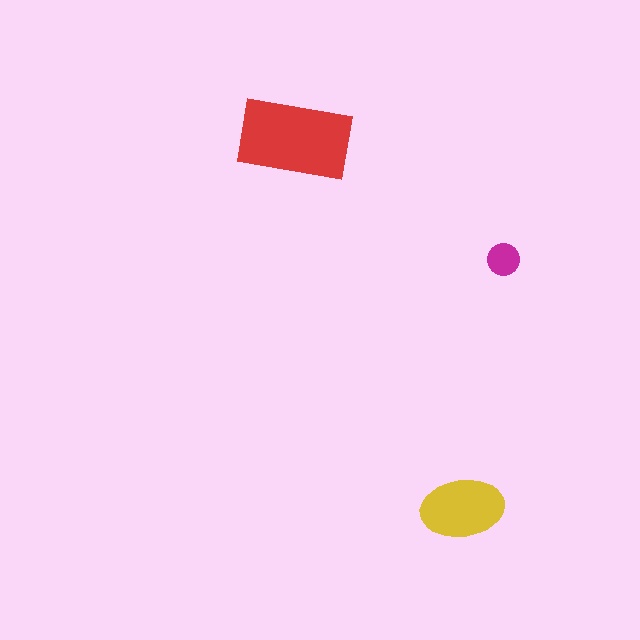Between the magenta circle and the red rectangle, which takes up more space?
The red rectangle.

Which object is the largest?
The red rectangle.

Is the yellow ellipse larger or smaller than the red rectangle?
Smaller.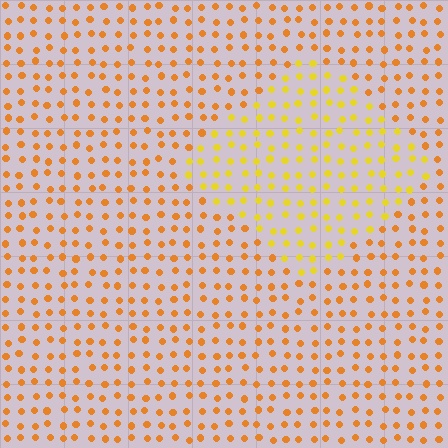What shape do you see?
I see a diamond.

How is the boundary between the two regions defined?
The boundary is defined purely by a slight shift in hue (about 26 degrees). Spacing, size, and orientation are identical on both sides.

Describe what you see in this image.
The image is filled with small orange elements in a uniform arrangement. A diamond-shaped region is visible where the elements are tinted to a slightly different hue, forming a subtle color boundary.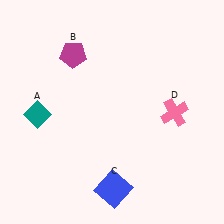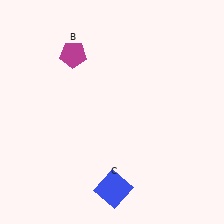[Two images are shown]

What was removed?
The pink cross (D), the teal diamond (A) were removed in Image 2.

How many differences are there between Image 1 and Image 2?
There are 2 differences between the two images.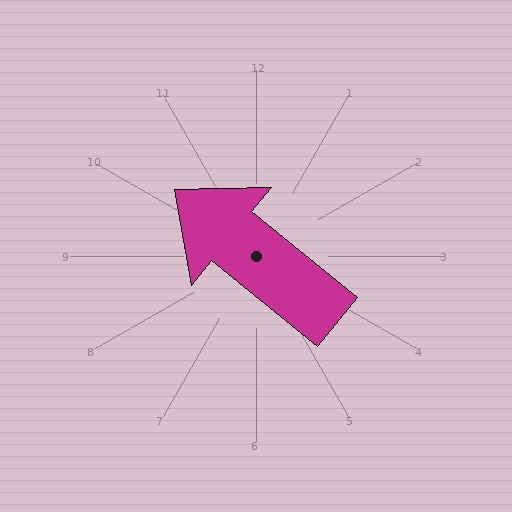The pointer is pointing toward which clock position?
Roughly 10 o'clock.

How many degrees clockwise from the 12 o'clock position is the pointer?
Approximately 309 degrees.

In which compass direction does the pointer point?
Northwest.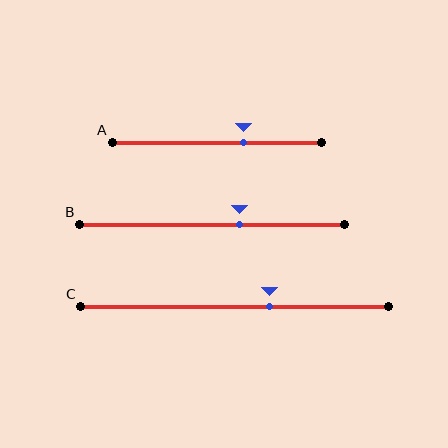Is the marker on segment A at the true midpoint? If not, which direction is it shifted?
No, the marker on segment A is shifted to the right by about 13% of the segment length.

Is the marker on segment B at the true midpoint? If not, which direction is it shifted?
No, the marker on segment B is shifted to the right by about 10% of the segment length.